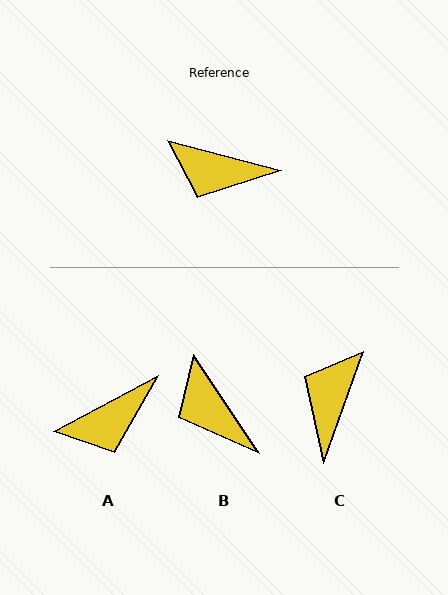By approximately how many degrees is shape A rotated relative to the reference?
Approximately 43 degrees counter-clockwise.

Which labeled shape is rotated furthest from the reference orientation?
C, about 95 degrees away.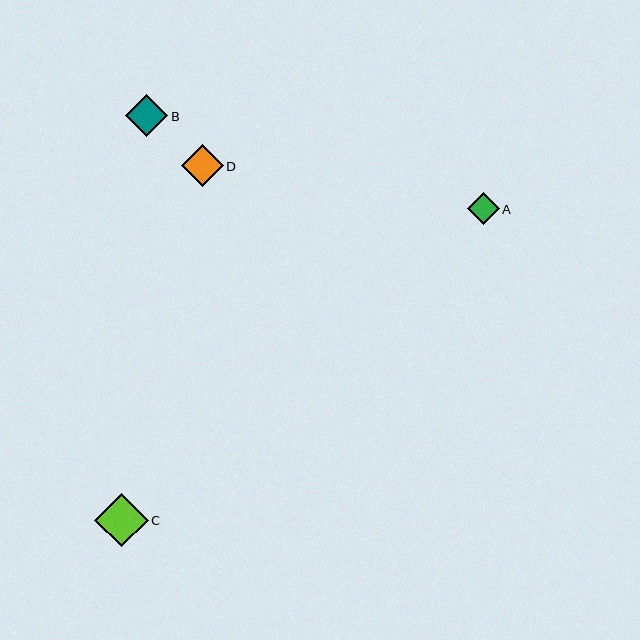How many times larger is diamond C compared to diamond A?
Diamond C is approximately 1.7 times the size of diamond A.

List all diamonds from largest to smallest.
From largest to smallest: C, B, D, A.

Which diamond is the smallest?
Diamond A is the smallest with a size of approximately 32 pixels.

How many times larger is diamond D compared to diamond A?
Diamond D is approximately 1.3 times the size of diamond A.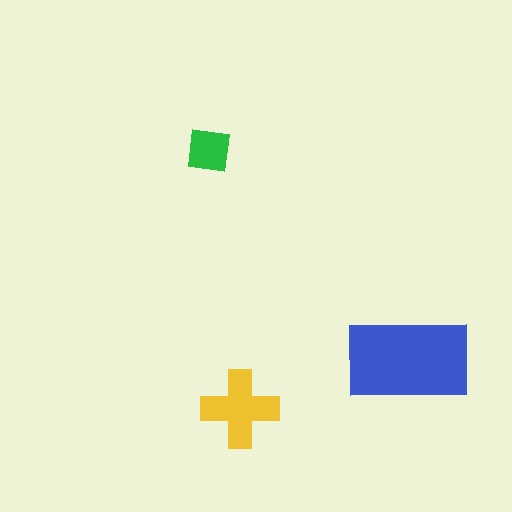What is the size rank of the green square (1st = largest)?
3rd.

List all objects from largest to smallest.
The blue rectangle, the yellow cross, the green square.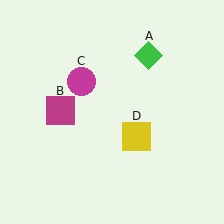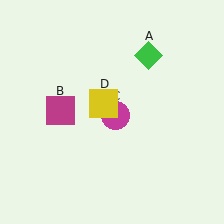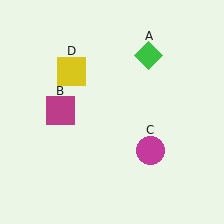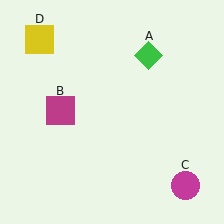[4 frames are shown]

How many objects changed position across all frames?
2 objects changed position: magenta circle (object C), yellow square (object D).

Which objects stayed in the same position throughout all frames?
Green diamond (object A) and magenta square (object B) remained stationary.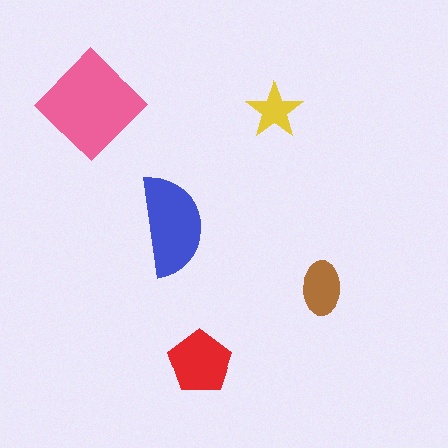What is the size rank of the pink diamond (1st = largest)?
1st.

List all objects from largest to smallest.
The pink diamond, the blue semicircle, the red pentagon, the brown ellipse, the yellow star.